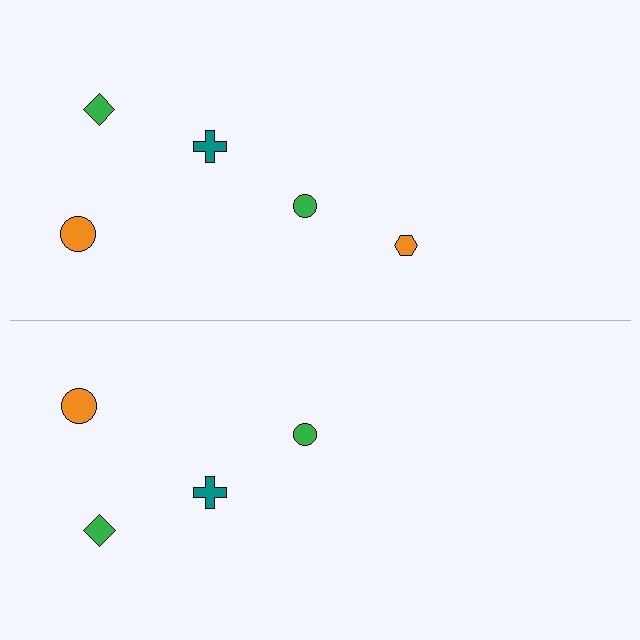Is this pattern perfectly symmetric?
No, the pattern is not perfectly symmetric. A orange hexagon is missing from the bottom side.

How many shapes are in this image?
There are 9 shapes in this image.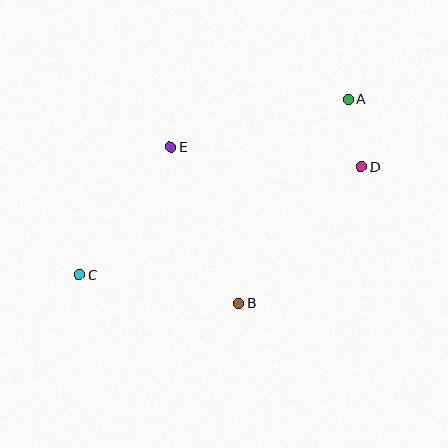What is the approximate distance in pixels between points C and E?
The distance between C and E is approximately 157 pixels.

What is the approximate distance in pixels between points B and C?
The distance between B and C is approximately 162 pixels.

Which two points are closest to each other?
Points A and D are closest to each other.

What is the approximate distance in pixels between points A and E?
The distance between A and E is approximately 184 pixels.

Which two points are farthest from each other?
Points A and C are farthest from each other.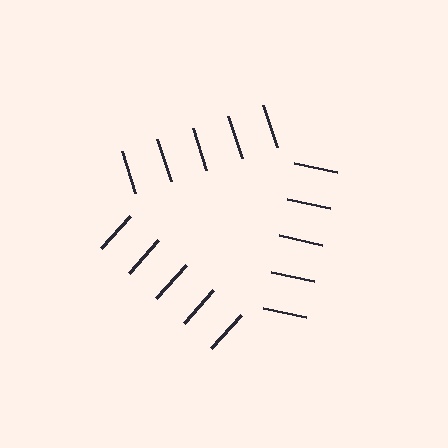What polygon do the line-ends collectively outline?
An illusory triangle — the line segments terminate on its edges but no continuous stroke is drawn.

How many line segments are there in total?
15 — 5 along each of the 3 edges.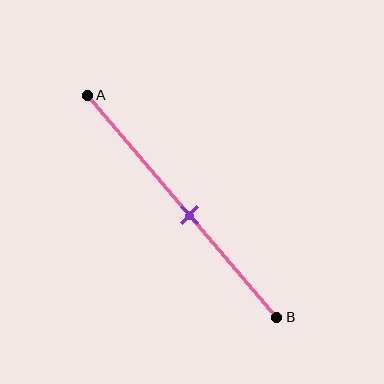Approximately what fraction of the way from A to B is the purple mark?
The purple mark is approximately 55% of the way from A to B.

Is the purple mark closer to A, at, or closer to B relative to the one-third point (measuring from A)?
The purple mark is closer to point B than the one-third point of segment AB.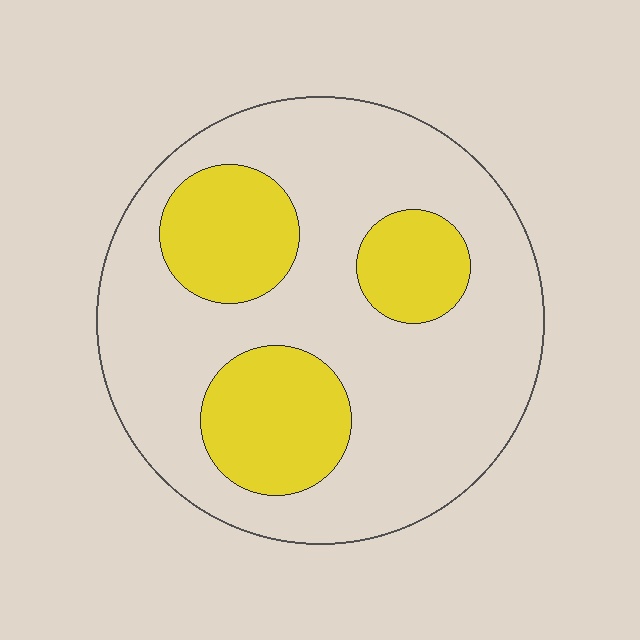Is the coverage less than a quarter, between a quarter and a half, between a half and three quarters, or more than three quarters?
Between a quarter and a half.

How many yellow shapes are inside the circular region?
3.